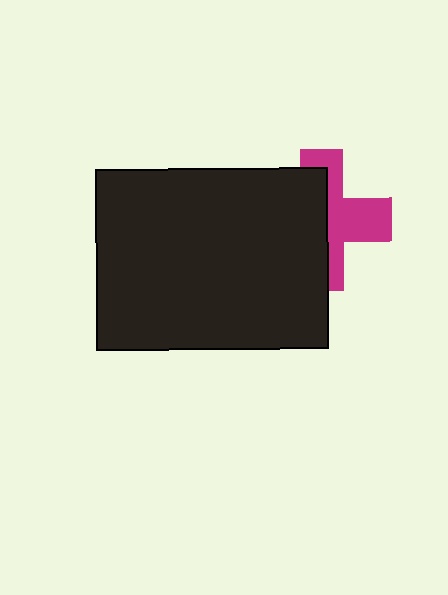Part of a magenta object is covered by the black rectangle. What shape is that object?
It is a cross.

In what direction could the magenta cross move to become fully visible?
The magenta cross could move right. That would shift it out from behind the black rectangle entirely.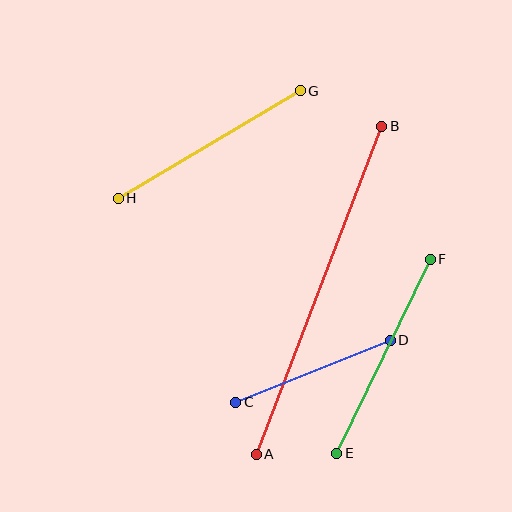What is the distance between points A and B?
The distance is approximately 351 pixels.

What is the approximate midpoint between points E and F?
The midpoint is at approximately (383, 356) pixels.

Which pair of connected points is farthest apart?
Points A and B are farthest apart.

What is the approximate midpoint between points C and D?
The midpoint is at approximately (313, 371) pixels.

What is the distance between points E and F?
The distance is approximately 215 pixels.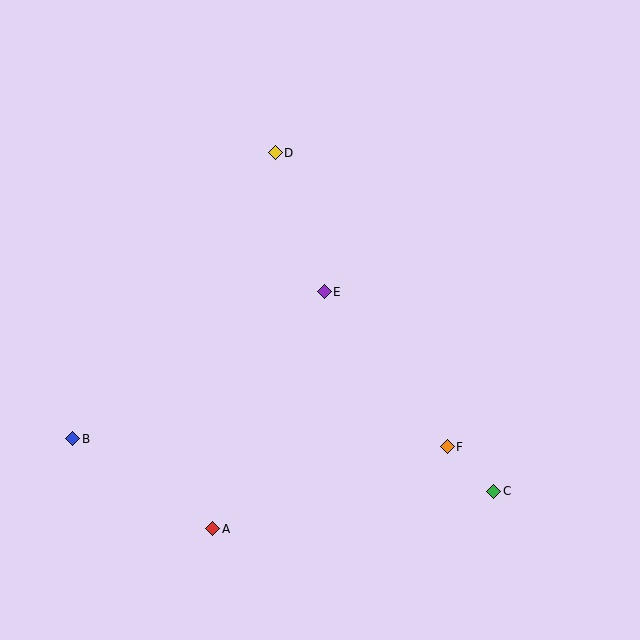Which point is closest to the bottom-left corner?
Point B is closest to the bottom-left corner.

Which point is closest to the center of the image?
Point E at (324, 292) is closest to the center.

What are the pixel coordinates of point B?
Point B is at (73, 439).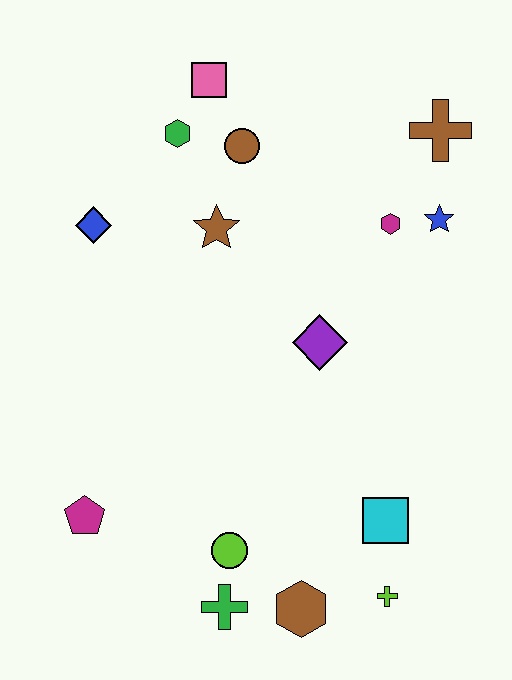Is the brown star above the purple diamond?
Yes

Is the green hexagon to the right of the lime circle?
No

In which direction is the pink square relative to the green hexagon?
The pink square is above the green hexagon.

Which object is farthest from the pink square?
The lime cross is farthest from the pink square.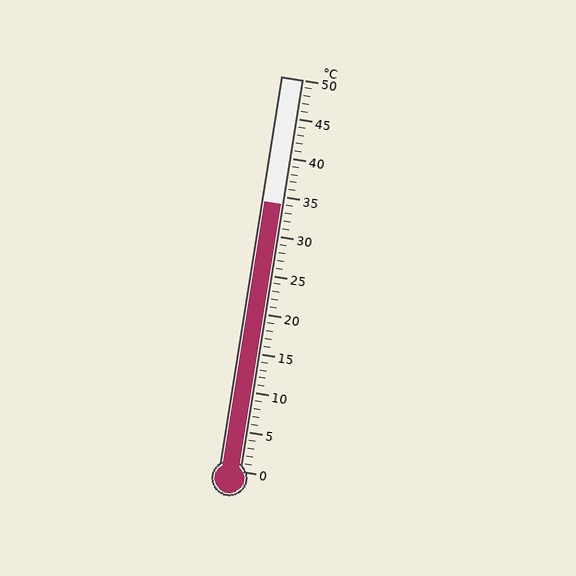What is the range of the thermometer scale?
The thermometer scale ranges from 0°C to 50°C.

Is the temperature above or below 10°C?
The temperature is above 10°C.